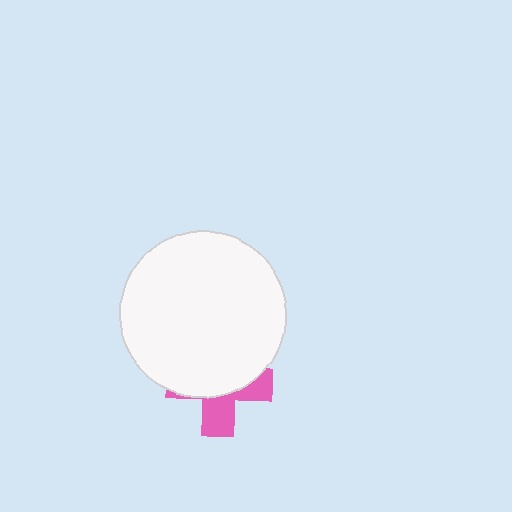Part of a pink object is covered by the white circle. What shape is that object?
It is a cross.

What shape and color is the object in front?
The object in front is a white circle.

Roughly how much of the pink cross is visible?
A small part of it is visible (roughly 38%).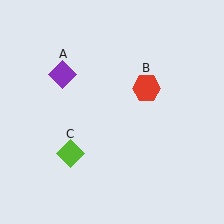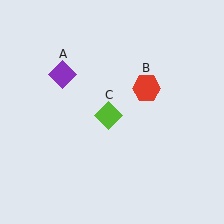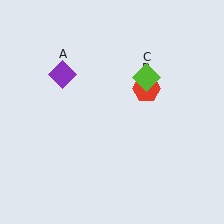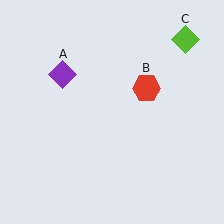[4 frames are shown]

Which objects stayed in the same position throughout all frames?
Purple diamond (object A) and red hexagon (object B) remained stationary.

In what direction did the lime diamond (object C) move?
The lime diamond (object C) moved up and to the right.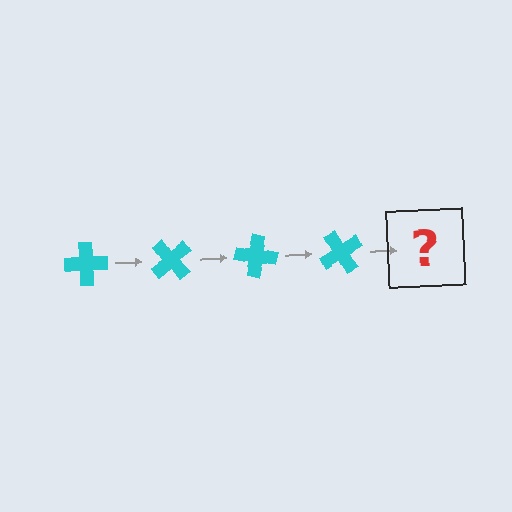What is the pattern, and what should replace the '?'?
The pattern is that the cross rotates 50 degrees each step. The '?' should be a cyan cross rotated 200 degrees.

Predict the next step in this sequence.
The next step is a cyan cross rotated 200 degrees.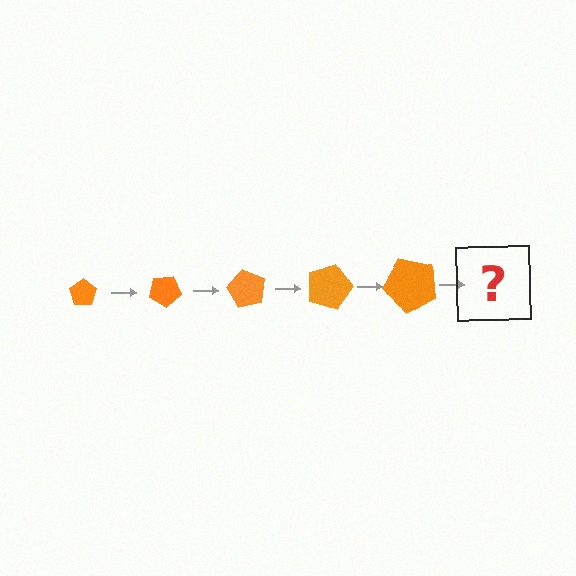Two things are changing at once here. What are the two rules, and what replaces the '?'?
The two rules are that the pentagon grows larger each step and it rotates 30 degrees each step. The '?' should be a pentagon, larger than the previous one and rotated 150 degrees from the start.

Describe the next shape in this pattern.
It should be a pentagon, larger than the previous one and rotated 150 degrees from the start.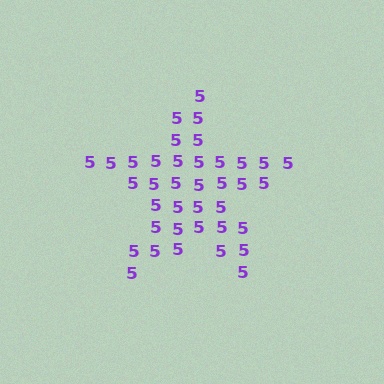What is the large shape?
The large shape is a star.